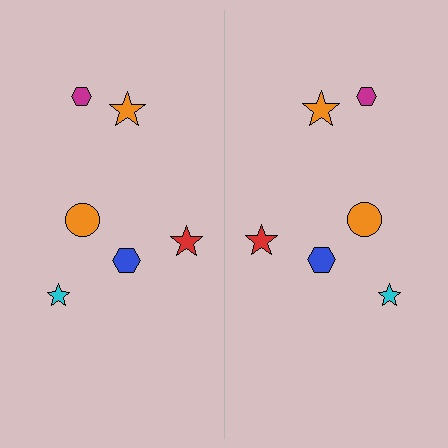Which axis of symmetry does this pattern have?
The pattern has a vertical axis of symmetry running through the center of the image.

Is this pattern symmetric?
Yes, this pattern has bilateral (reflection) symmetry.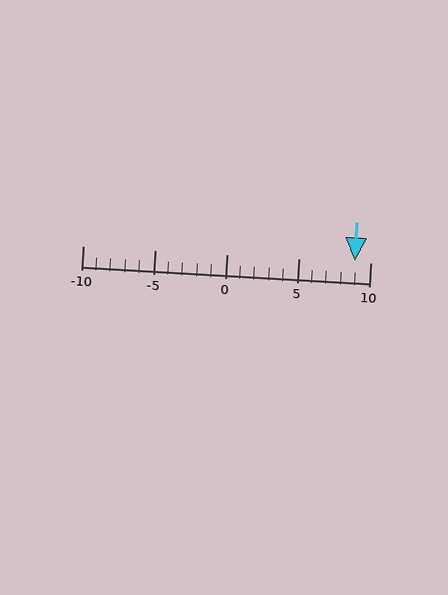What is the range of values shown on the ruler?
The ruler shows values from -10 to 10.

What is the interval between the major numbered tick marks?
The major tick marks are spaced 5 units apart.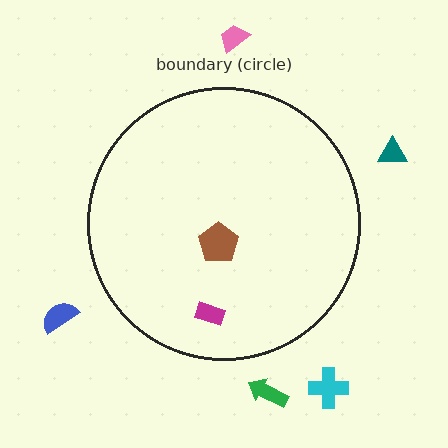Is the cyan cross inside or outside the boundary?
Outside.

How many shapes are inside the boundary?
2 inside, 5 outside.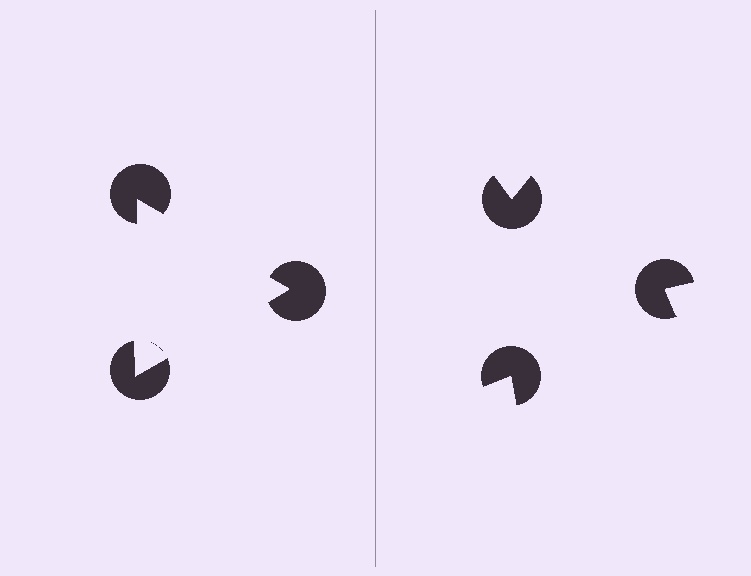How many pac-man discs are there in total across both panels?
6 — 3 on each side.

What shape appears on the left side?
An illusory triangle.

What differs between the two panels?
The pac-man discs are positioned identically on both sides; only the wedge orientations differ. On the left they align to a triangle; on the right they are misaligned.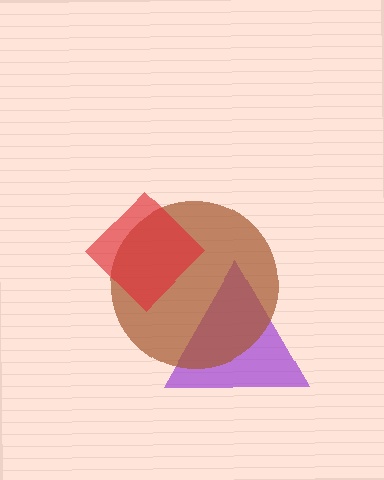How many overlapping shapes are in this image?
There are 3 overlapping shapes in the image.